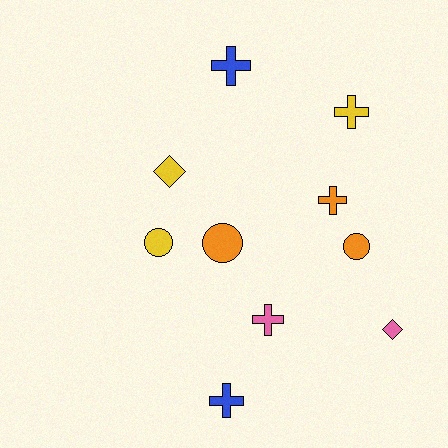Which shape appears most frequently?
Cross, with 5 objects.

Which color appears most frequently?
Orange, with 3 objects.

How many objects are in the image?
There are 10 objects.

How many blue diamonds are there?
There are no blue diamonds.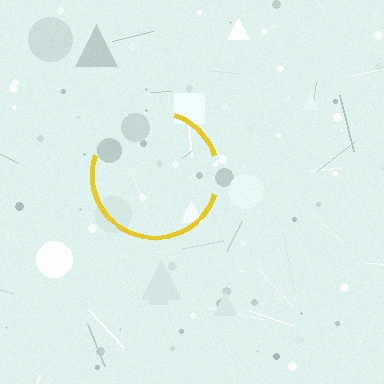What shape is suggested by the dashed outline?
The dashed outline suggests a circle.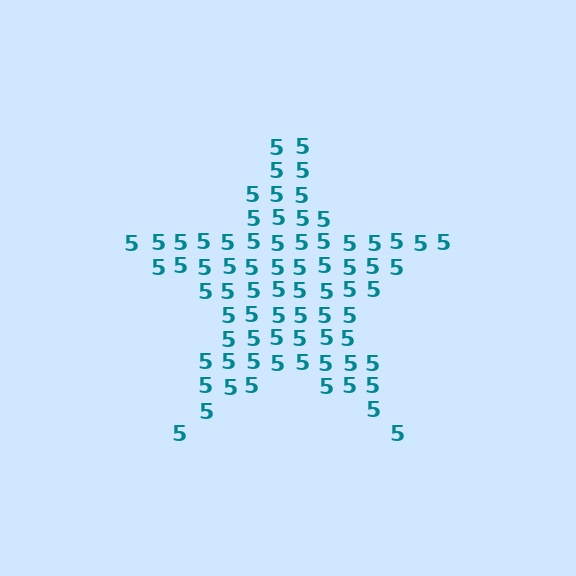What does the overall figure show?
The overall figure shows a star.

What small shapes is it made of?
It is made of small digit 5's.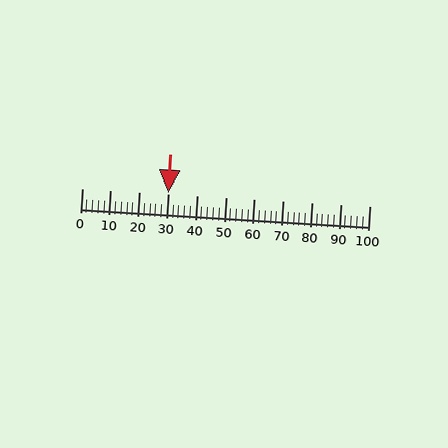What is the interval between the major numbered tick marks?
The major tick marks are spaced 10 units apart.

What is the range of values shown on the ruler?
The ruler shows values from 0 to 100.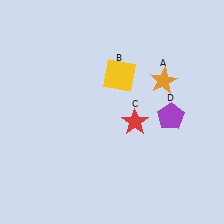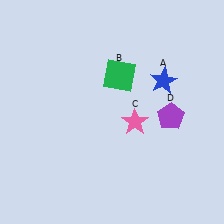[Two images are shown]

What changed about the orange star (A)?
In Image 1, A is orange. In Image 2, it changed to blue.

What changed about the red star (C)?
In Image 1, C is red. In Image 2, it changed to pink.